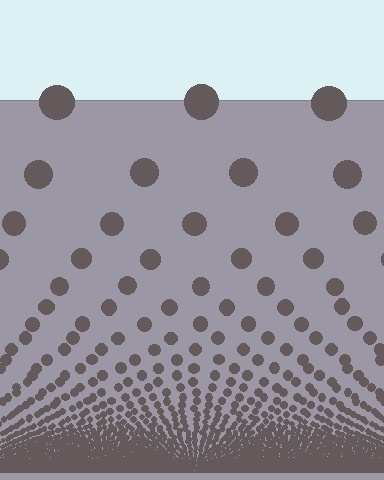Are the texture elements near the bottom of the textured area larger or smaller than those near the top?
Smaller. The gradient is inverted — elements near the bottom are smaller and denser.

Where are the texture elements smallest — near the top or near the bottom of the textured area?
Near the bottom.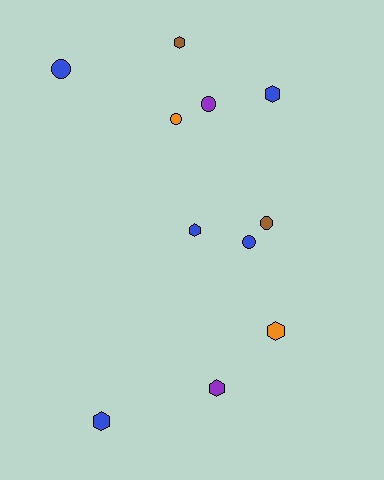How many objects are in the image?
There are 11 objects.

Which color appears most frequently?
Blue, with 5 objects.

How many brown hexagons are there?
There is 1 brown hexagon.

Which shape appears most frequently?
Hexagon, with 6 objects.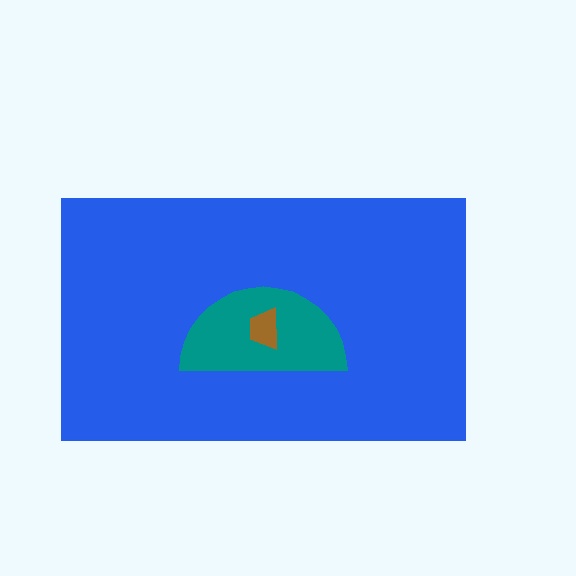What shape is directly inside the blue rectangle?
The teal semicircle.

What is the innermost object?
The brown trapezoid.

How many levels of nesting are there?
3.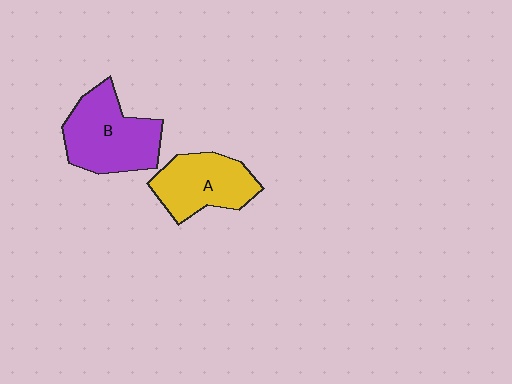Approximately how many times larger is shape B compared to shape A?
Approximately 1.2 times.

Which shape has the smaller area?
Shape A (yellow).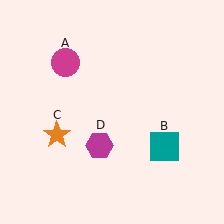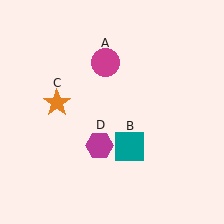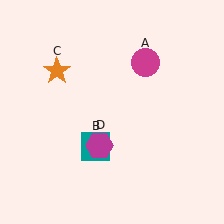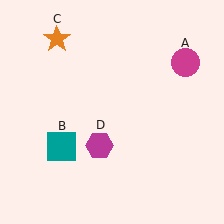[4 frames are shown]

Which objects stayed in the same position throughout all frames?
Magenta hexagon (object D) remained stationary.